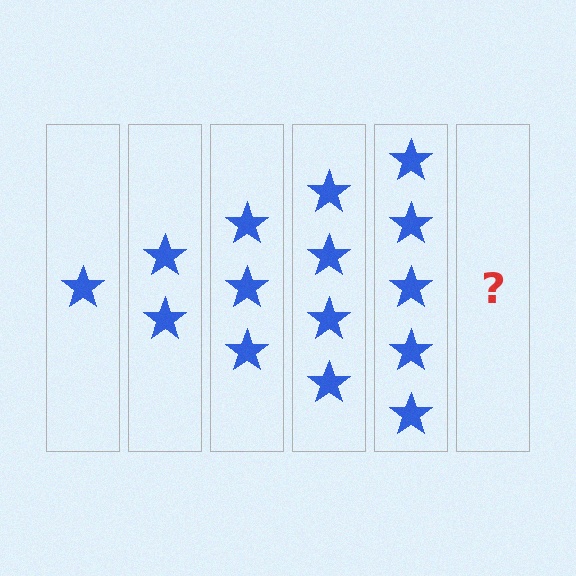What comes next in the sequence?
The next element should be 6 stars.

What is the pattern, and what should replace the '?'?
The pattern is that each step adds one more star. The '?' should be 6 stars.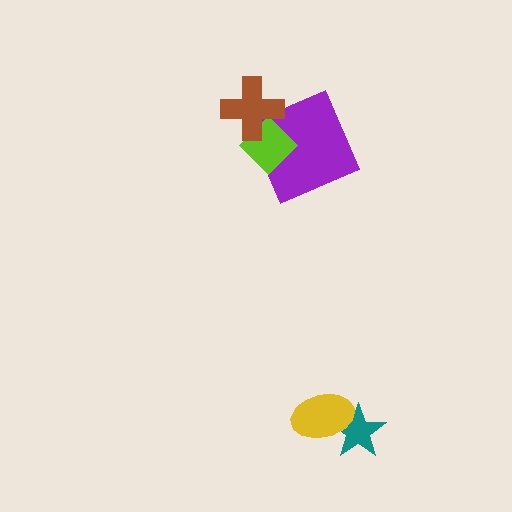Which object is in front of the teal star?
The yellow ellipse is in front of the teal star.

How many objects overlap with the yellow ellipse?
1 object overlaps with the yellow ellipse.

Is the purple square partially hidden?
Yes, it is partially covered by another shape.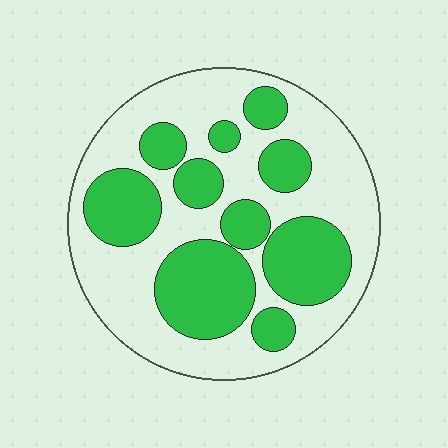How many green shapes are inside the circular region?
10.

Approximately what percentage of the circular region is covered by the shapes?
Approximately 40%.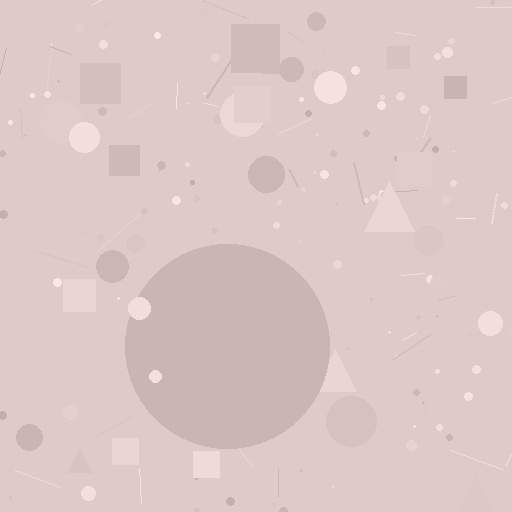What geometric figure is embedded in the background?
A circle is embedded in the background.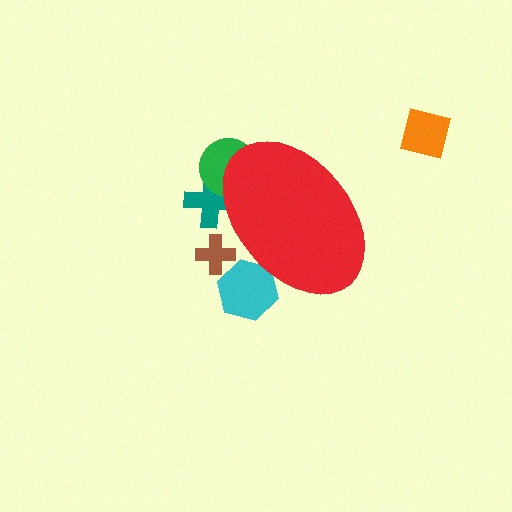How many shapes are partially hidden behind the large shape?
4 shapes are partially hidden.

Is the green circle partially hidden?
Yes, the green circle is partially hidden behind the red ellipse.